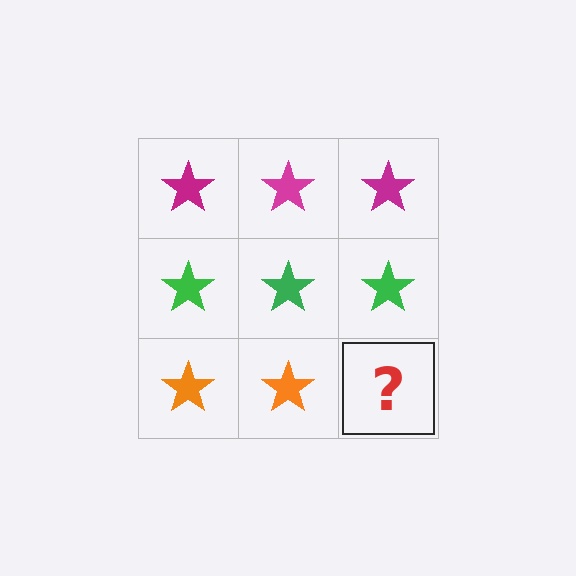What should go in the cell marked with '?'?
The missing cell should contain an orange star.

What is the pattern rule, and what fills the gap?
The rule is that each row has a consistent color. The gap should be filled with an orange star.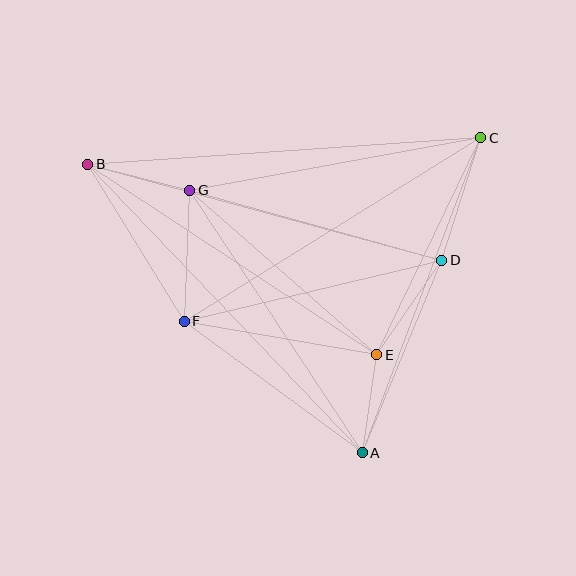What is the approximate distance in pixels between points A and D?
The distance between A and D is approximately 208 pixels.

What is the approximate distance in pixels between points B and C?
The distance between B and C is approximately 394 pixels.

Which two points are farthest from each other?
Points A and B are farthest from each other.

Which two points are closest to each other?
Points A and E are closest to each other.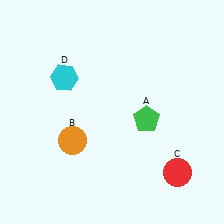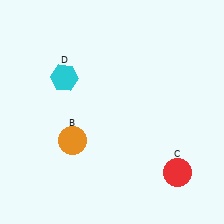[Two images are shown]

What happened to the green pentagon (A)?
The green pentagon (A) was removed in Image 2. It was in the bottom-right area of Image 1.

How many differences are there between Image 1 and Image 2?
There is 1 difference between the two images.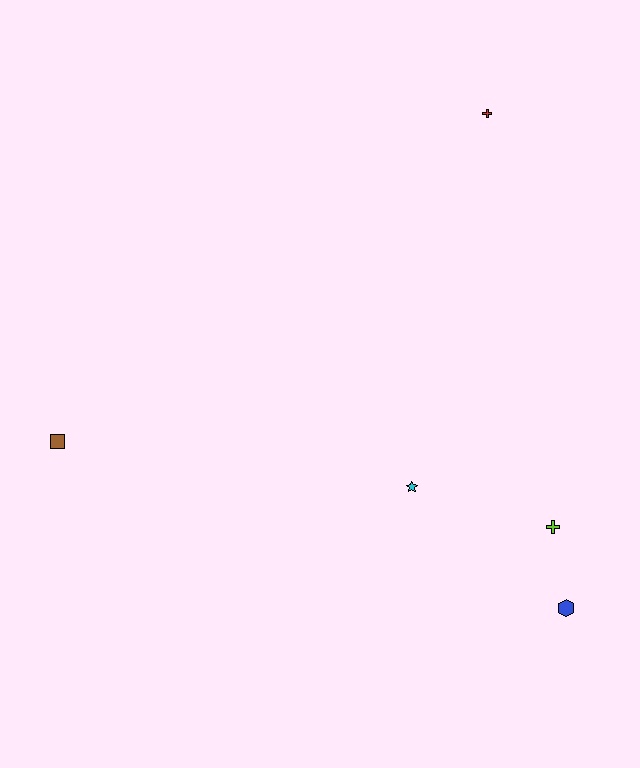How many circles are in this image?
There are no circles.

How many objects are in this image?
There are 5 objects.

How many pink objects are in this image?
There are no pink objects.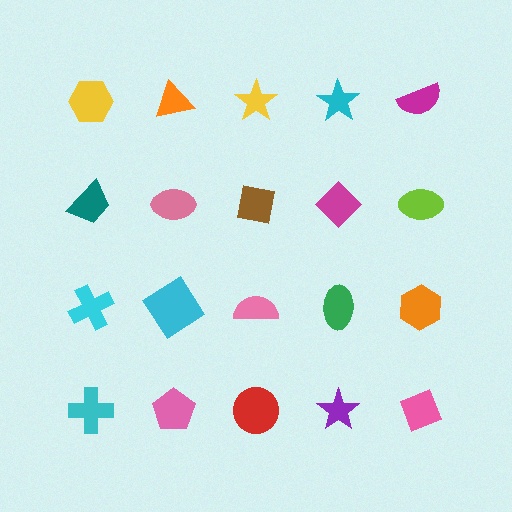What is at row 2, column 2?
A pink ellipse.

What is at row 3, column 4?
A green ellipse.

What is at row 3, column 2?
A cyan diamond.